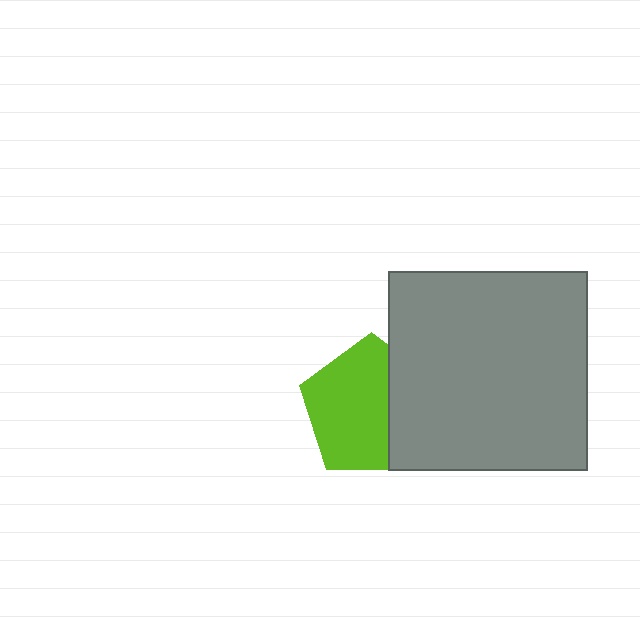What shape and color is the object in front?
The object in front is a gray square.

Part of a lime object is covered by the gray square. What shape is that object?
It is a pentagon.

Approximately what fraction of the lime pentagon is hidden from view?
Roughly 34% of the lime pentagon is hidden behind the gray square.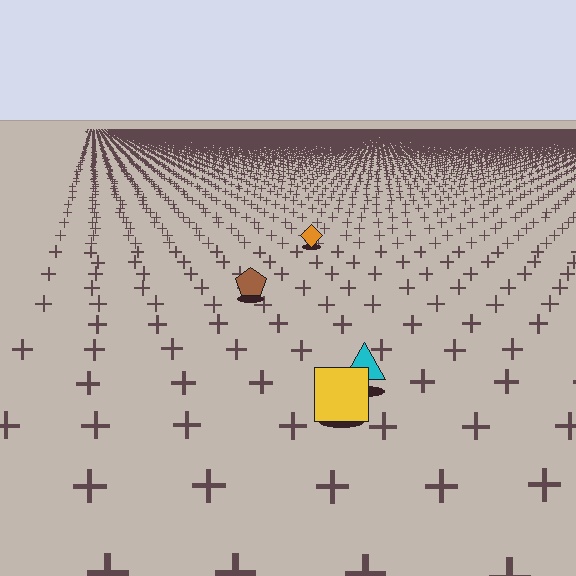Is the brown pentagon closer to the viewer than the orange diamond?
Yes. The brown pentagon is closer — you can tell from the texture gradient: the ground texture is coarser near it.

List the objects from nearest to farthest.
From nearest to farthest: the yellow square, the cyan triangle, the brown pentagon, the orange diamond.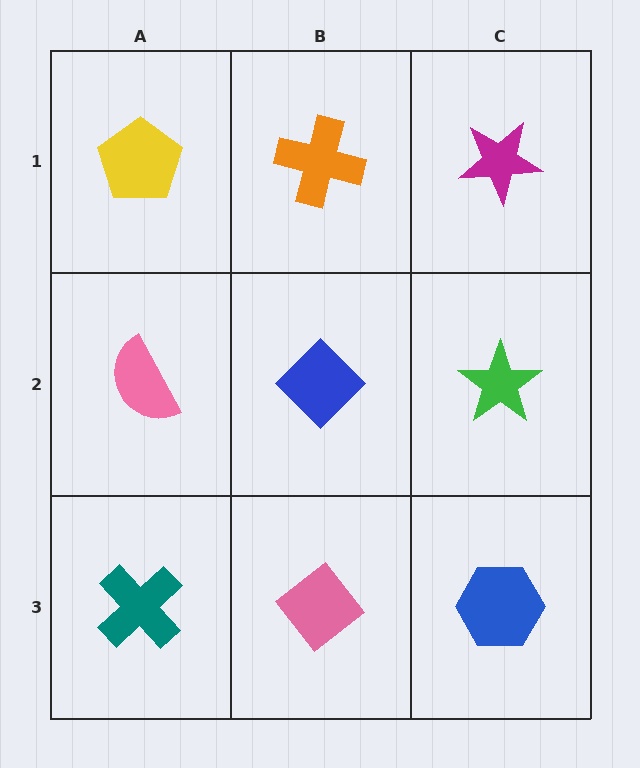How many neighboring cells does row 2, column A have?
3.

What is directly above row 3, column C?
A green star.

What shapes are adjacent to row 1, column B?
A blue diamond (row 2, column B), a yellow pentagon (row 1, column A), a magenta star (row 1, column C).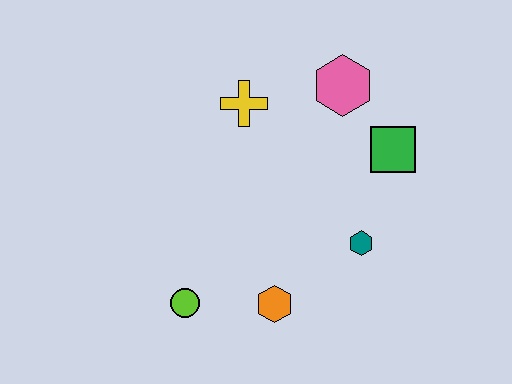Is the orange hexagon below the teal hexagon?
Yes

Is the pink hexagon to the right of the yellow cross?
Yes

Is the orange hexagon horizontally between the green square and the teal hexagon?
No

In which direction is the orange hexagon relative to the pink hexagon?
The orange hexagon is below the pink hexagon.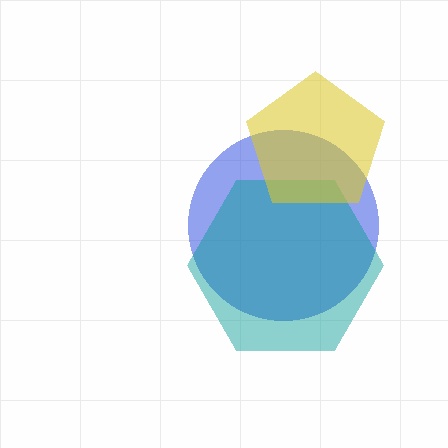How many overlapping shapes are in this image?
There are 3 overlapping shapes in the image.